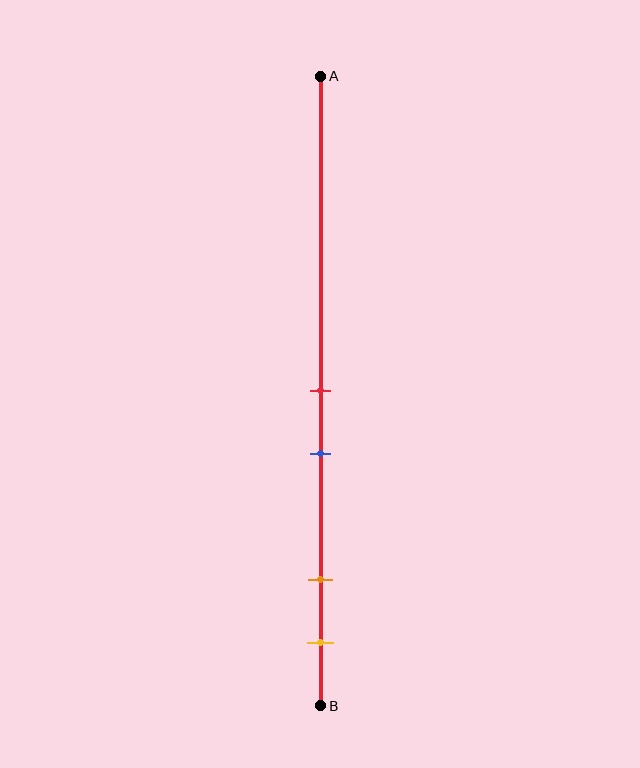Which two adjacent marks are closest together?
The red and blue marks are the closest adjacent pair.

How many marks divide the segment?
There are 4 marks dividing the segment.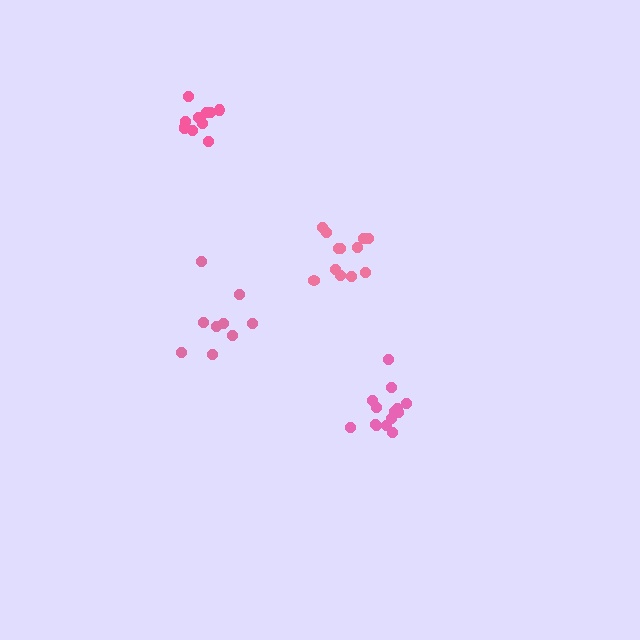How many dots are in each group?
Group 1: 14 dots, Group 2: 12 dots, Group 3: 9 dots, Group 4: 12 dots (47 total).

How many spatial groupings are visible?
There are 4 spatial groupings.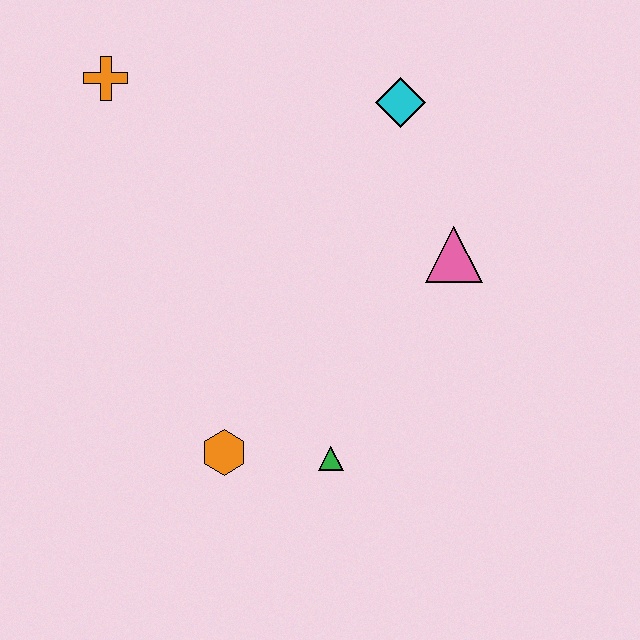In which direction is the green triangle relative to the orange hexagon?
The green triangle is to the right of the orange hexagon.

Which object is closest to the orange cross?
The cyan diamond is closest to the orange cross.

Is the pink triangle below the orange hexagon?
No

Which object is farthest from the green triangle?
The orange cross is farthest from the green triangle.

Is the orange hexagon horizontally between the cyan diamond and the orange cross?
Yes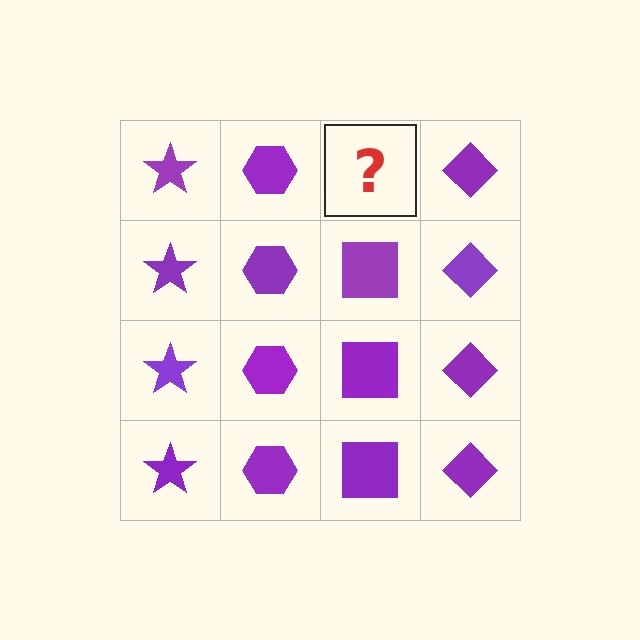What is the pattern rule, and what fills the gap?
The rule is that each column has a consistent shape. The gap should be filled with a purple square.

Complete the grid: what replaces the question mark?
The question mark should be replaced with a purple square.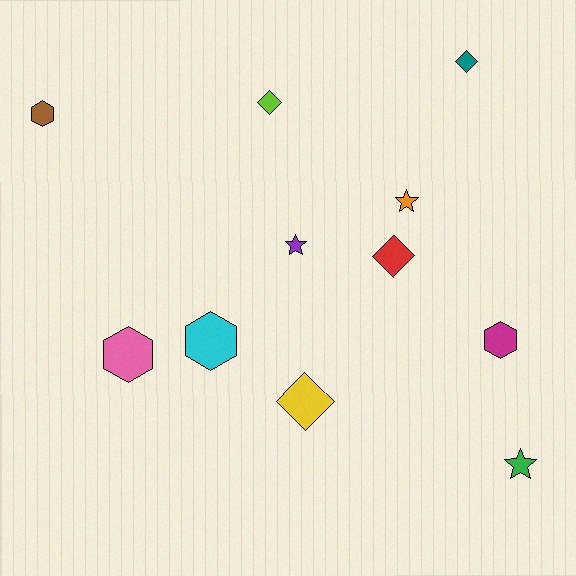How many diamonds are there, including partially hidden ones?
There are 4 diamonds.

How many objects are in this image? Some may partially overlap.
There are 11 objects.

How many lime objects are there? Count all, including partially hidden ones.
There is 1 lime object.